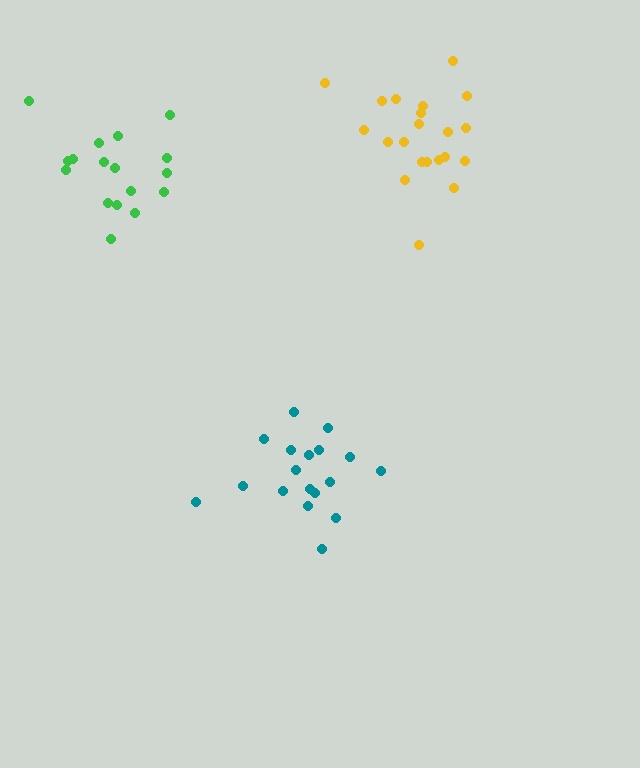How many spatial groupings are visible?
There are 3 spatial groupings.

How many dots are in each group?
Group 1: 17 dots, Group 2: 18 dots, Group 3: 21 dots (56 total).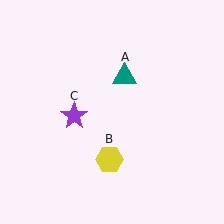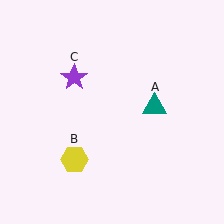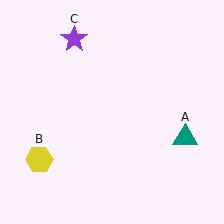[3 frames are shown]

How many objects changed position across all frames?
3 objects changed position: teal triangle (object A), yellow hexagon (object B), purple star (object C).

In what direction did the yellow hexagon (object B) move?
The yellow hexagon (object B) moved left.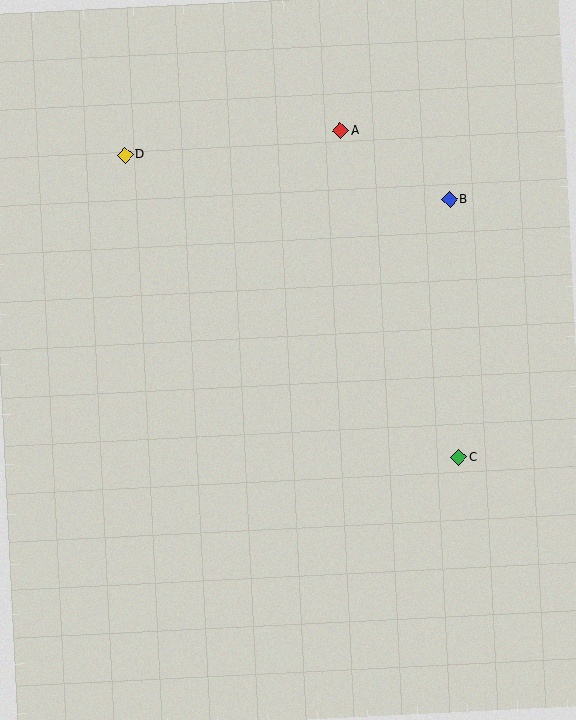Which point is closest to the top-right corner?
Point B is closest to the top-right corner.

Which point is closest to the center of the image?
Point C at (459, 457) is closest to the center.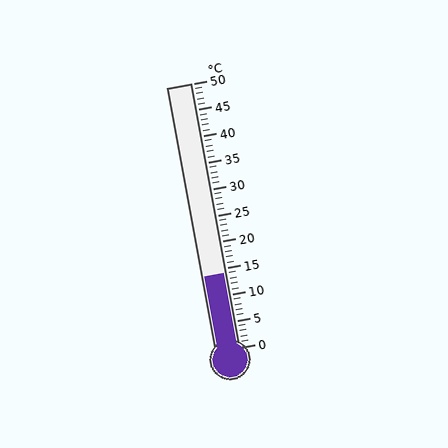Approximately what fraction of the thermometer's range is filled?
The thermometer is filled to approximately 30% of its range.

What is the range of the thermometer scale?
The thermometer scale ranges from 0°C to 50°C.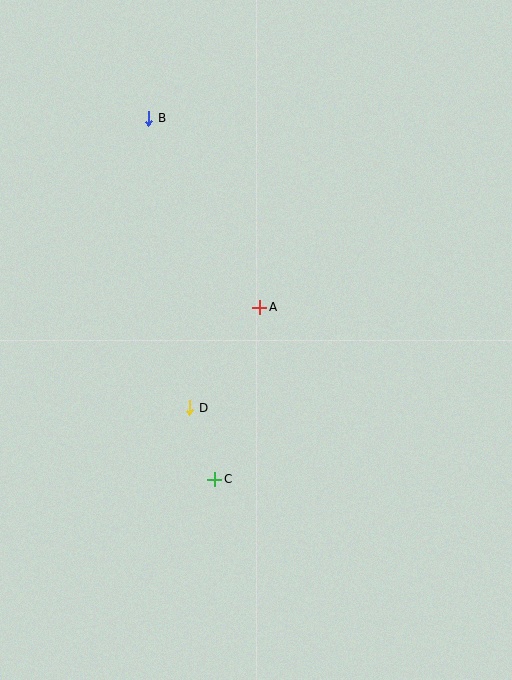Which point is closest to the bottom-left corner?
Point C is closest to the bottom-left corner.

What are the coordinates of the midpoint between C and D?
The midpoint between C and D is at (202, 444).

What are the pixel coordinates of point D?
Point D is at (190, 408).